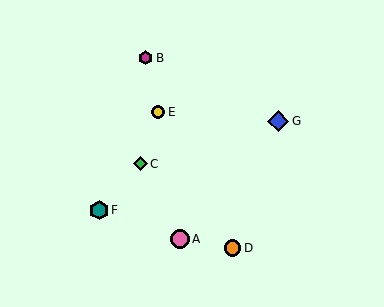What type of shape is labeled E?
Shape E is a yellow circle.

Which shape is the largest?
The blue diamond (labeled G) is the largest.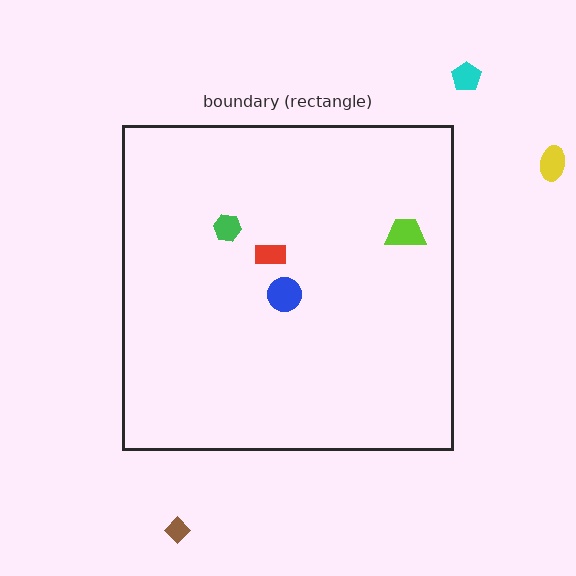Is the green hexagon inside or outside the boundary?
Inside.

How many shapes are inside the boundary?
4 inside, 3 outside.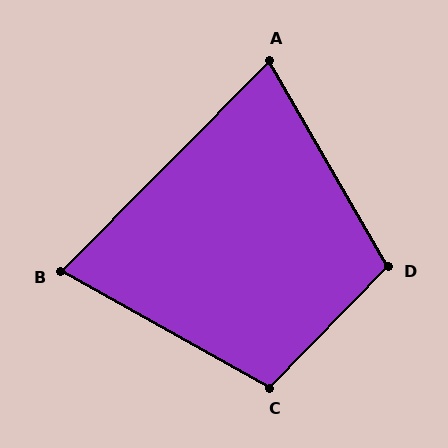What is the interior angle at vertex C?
Approximately 105 degrees (obtuse).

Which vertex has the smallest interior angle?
B, at approximately 74 degrees.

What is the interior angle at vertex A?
Approximately 75 degrees (acute).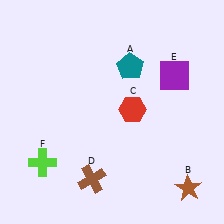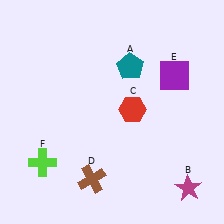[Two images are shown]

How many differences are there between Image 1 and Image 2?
There is 1 difference between the two images.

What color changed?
The star (B) changed from brown in Image 1 to magenta in Image 2.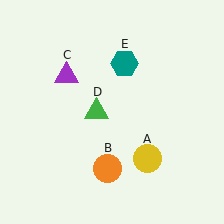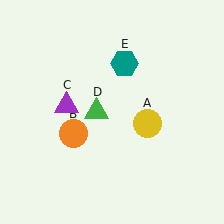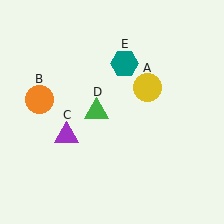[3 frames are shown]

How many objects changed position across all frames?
3 objects changed position: yellow circle (object A), orange circle (object B), purple triangle (object C).